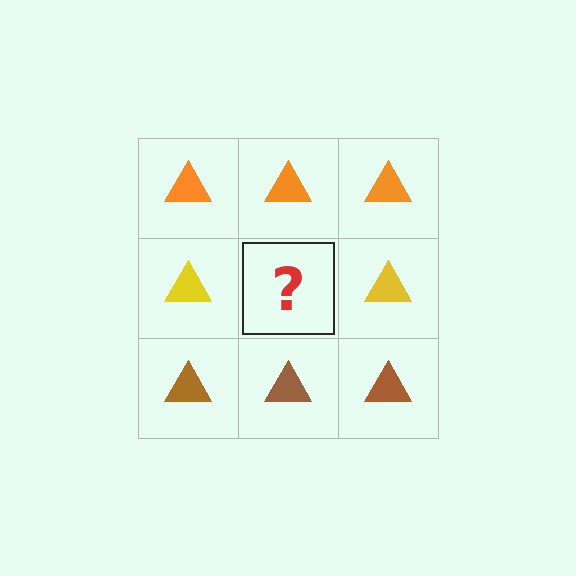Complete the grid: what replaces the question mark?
The question mark should be replaced with a yellow triangle.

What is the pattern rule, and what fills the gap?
The rule is that each row has a consistent color. The gap should be filled with a yellow triangle.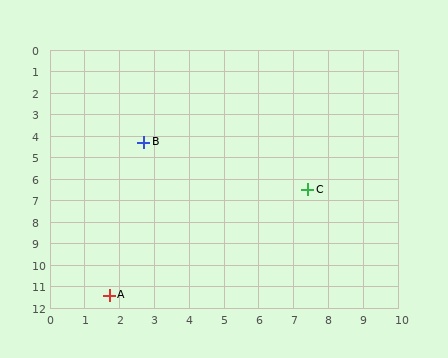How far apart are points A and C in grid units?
Points A and C are about 7.5 grid units apart.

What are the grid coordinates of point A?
Point A is at approximately (1.7, 11.4).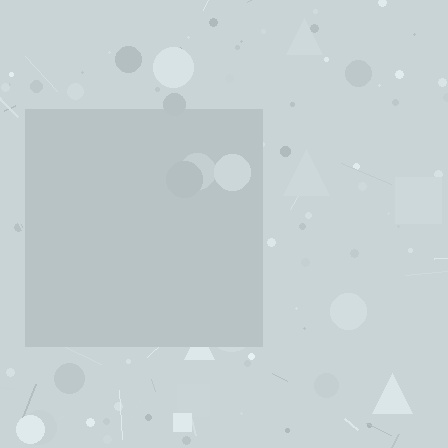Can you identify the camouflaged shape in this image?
The camouflaged shape is a square.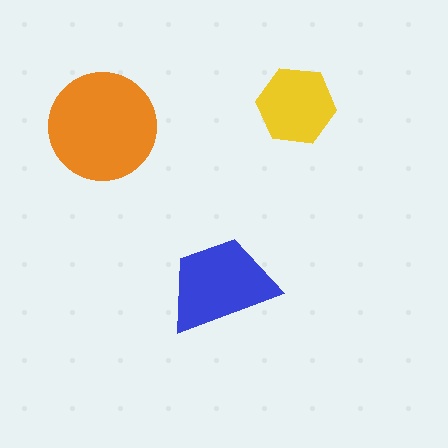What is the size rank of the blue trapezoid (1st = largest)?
2nd.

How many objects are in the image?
There are 3 objects in the image.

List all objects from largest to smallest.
The orange circle, the blue trapezoid, the yellow hexagon.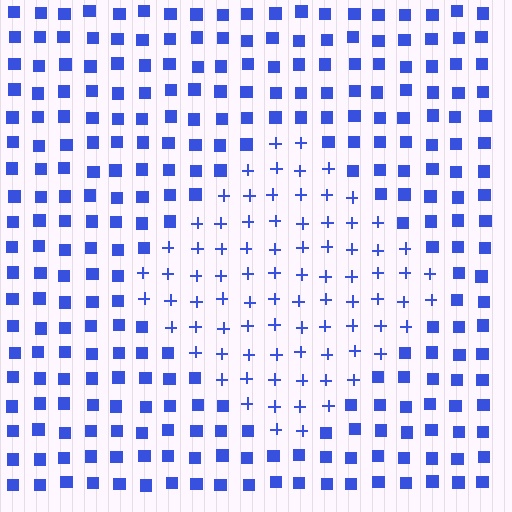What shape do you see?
I see a diamond.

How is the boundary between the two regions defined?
The boundary is defined by a change in element shape: plus signs inside vs. squares outside. All elements share the same color and spacing.